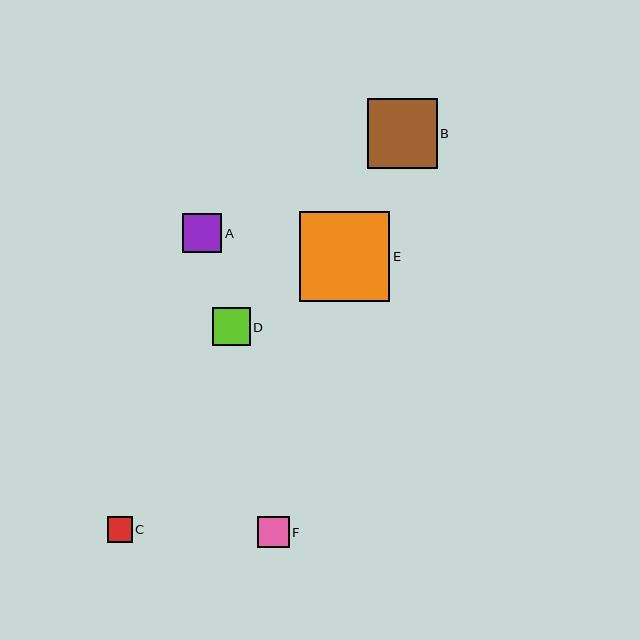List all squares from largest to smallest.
From largest to smallest: E, B, A, D, F, C.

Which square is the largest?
Square E is the largest with a size of approximately 90 pixels.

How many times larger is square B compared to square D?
Square B is approximately 1.8 times the size of square D.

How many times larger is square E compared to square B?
Square E is approximately 1.3 times the size of square B.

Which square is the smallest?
Square C is the smallest with a size of approximately 25 pixels.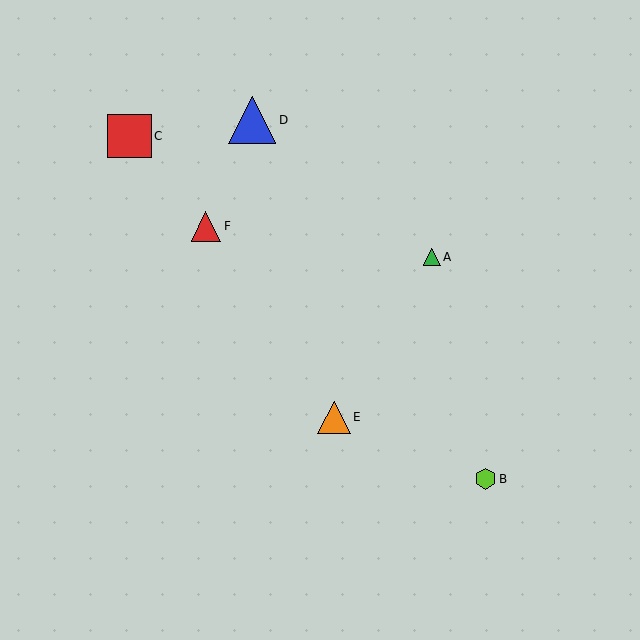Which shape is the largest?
The blue triangle (labeled D) is the largest.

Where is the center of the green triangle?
The center of the green triangle is at (432, 257).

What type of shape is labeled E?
Shape E is an orange triangle.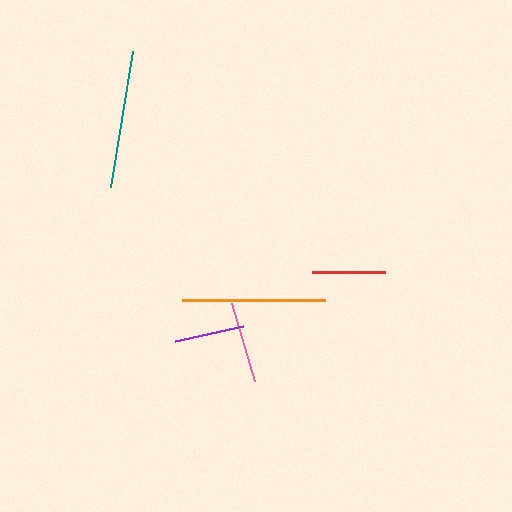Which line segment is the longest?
The orange line is the longest at approximately 143 pixels.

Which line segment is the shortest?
The purple line is the shortest at approximately 70 pixels.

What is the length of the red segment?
The red segment is approximately 73 pixels long.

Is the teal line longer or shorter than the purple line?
The teal line is longer than the purple line.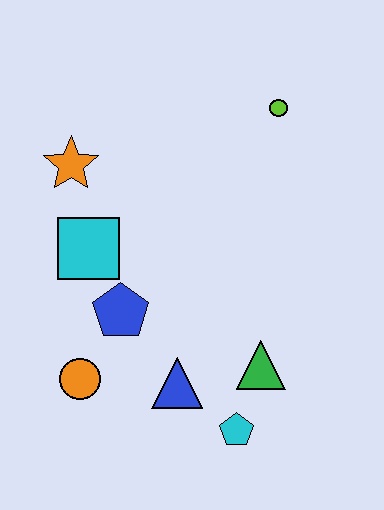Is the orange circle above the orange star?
No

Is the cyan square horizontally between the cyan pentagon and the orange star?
Yes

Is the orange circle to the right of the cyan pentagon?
No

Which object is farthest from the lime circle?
The orange circle is farthest from the lime circle.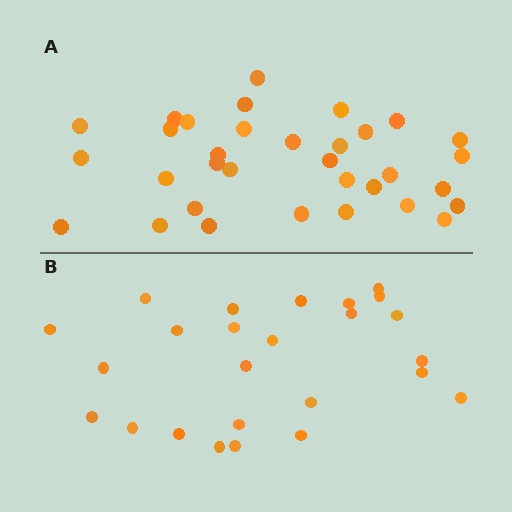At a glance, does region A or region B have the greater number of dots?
Region A (the top region) has more dots.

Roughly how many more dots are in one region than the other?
Region A has roughly 8 or so more dots than region B.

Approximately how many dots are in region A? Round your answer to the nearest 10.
About 30 dots. (The exact count is 33, which rounds to 30.)